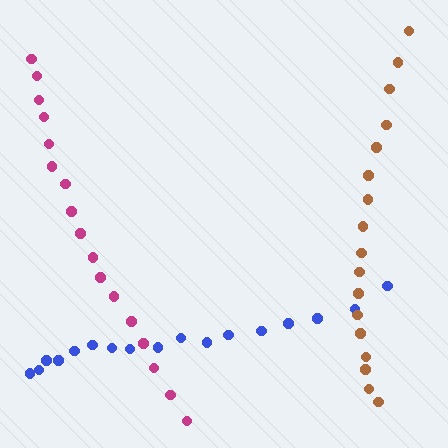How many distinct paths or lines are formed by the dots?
There are 3 distinct paths.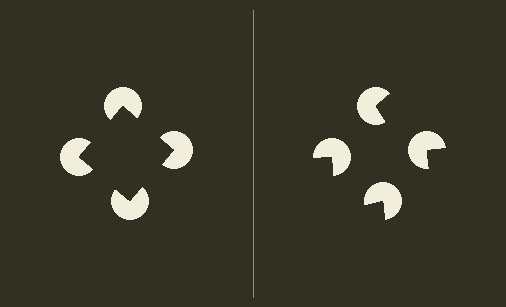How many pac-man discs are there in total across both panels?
8 — 4 on each side.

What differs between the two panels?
The pac-man discs are positioned identically on both sides; only the wedge orientations differ. On the left they align to a square; on the right they are misaligned.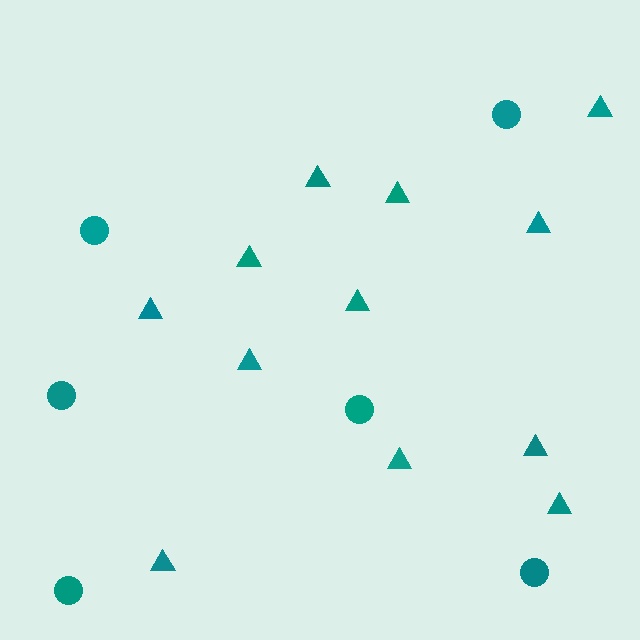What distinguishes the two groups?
There are 2 groups: one group of triangles (12) and one group of circles (6).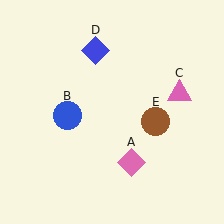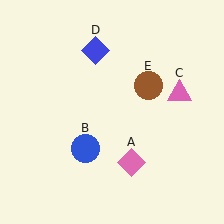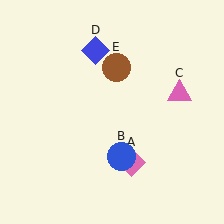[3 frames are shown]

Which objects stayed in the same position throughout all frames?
Pink diamond (object A) and pink triangle (object C) and blue diamond (object D) remained stationary.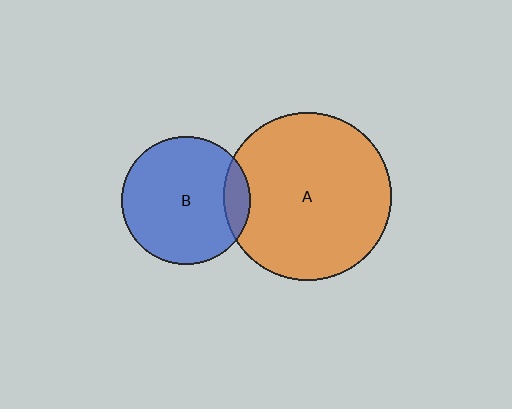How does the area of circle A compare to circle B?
Approximately 1.7 times.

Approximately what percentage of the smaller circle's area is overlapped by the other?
Approximately 10%.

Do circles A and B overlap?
Yes.